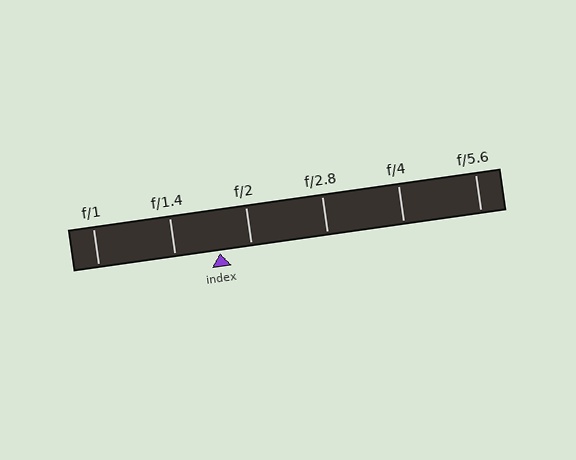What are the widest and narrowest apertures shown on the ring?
The widest aperture shown is f/1 and the narrowest is f/5.6.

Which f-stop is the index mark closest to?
The index mark is closest to f/2.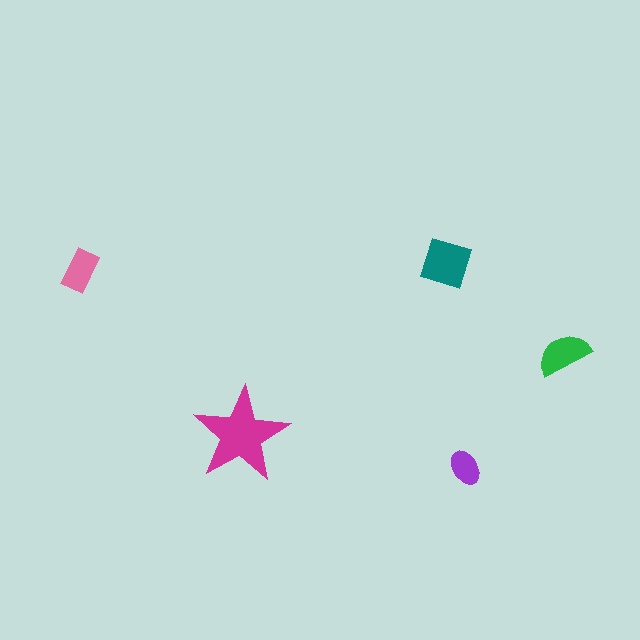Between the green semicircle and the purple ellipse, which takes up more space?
The green semicircle.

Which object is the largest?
The magenta star.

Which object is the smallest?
The purple ellipse.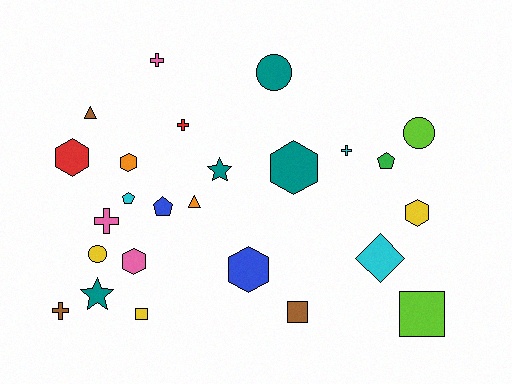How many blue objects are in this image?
There are 2 blue objects.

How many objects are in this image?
There are 25 objects.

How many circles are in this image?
There are 3 circles.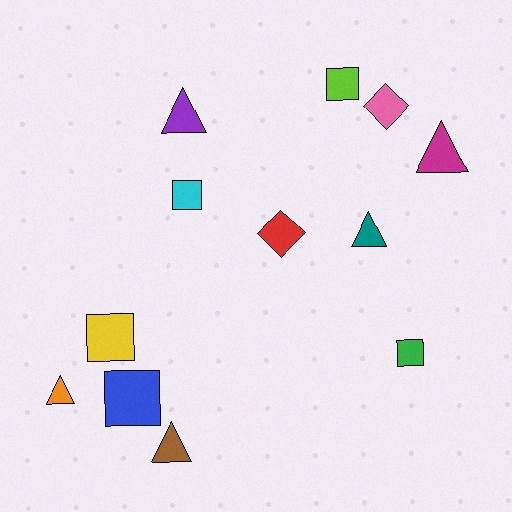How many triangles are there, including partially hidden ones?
There are 5 triangles.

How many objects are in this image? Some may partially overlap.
There are 12 objects.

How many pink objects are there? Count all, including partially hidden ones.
There is 1 pink object.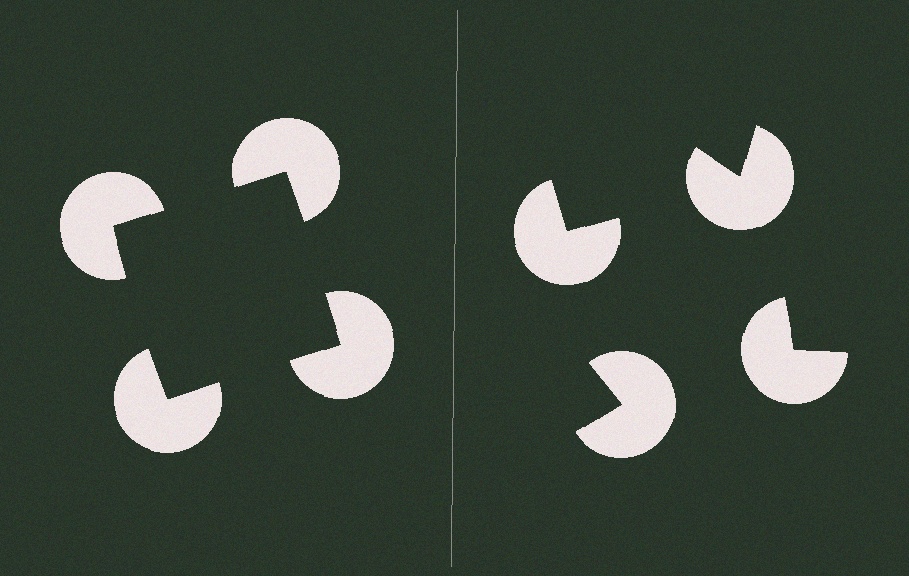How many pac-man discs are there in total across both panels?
8 — 4 on each side.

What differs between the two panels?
The pac-man discs are positioned identically on both sides; only the wedge orientations differ. On the left they align to a square; on the right they are misaligned.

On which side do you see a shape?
An illusory square appears on the left side. On the right side the wedge cuts are rotated, so no coherent shape forms.